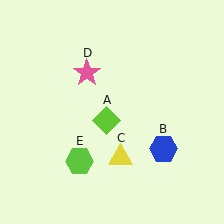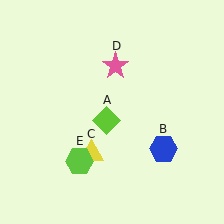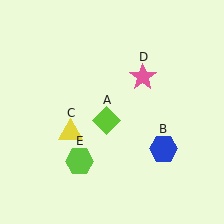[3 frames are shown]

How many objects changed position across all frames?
2 objects changed position: yellow triangle (object C), pink star (object D).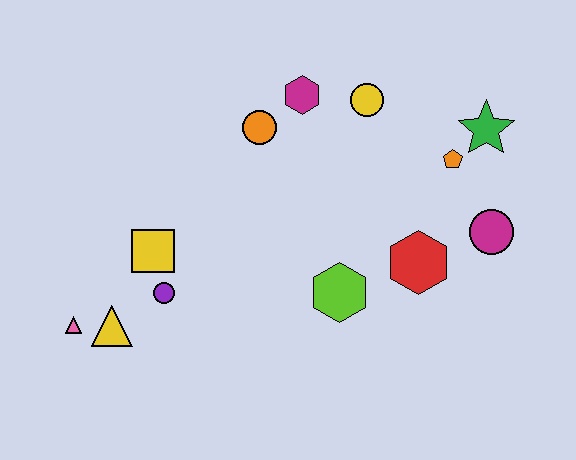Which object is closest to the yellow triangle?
The pink triangle is closest to the yellow triangle.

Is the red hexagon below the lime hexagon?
No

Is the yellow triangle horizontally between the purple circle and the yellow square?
No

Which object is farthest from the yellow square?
The green star is farthest from the yellow square.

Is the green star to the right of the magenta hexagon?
Yes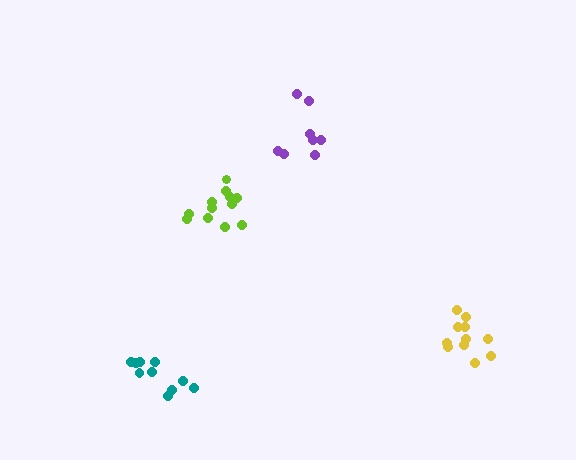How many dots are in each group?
Group 1: 11 dots, Group 2: 12 dots, Group 3: 8 dots, Group 4: 10 dots (41 total).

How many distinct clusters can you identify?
There are 4 distinct clusters.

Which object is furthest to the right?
The yellow cluster is rightmost.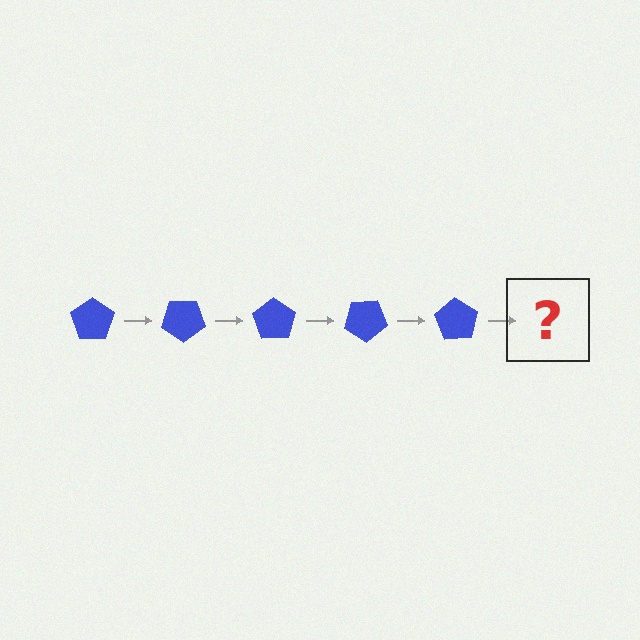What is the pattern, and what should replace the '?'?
The pattern is that the pentagon rotates 35 degrees each step. The '?' should be a blue pentagon rotated 175 degrees.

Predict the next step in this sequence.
The next step is a blue pentagon rotated 175 degrees.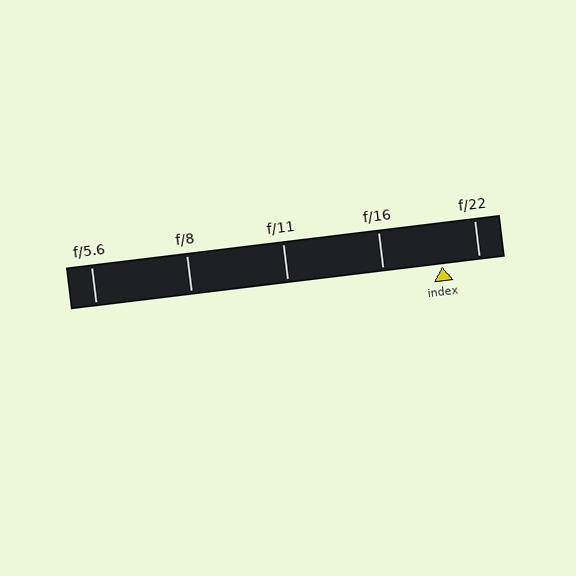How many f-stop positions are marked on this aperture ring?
There are 5 f-stop positions marked.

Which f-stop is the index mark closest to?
The index mark is closest to f/22.